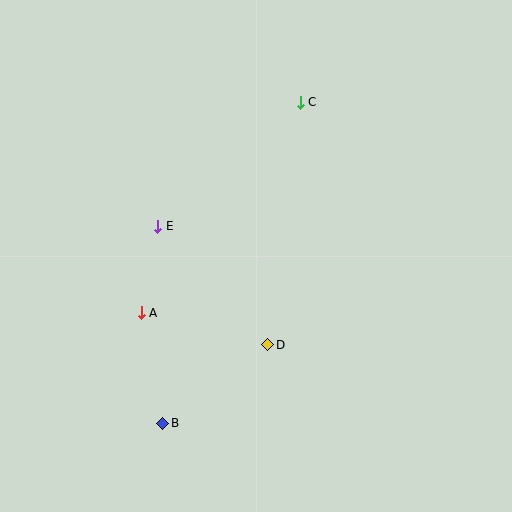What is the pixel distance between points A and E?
The distance between A and E is 88 pixels.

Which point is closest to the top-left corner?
Point E is closest to the top-left corner.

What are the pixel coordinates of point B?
Point B is at (163, 423).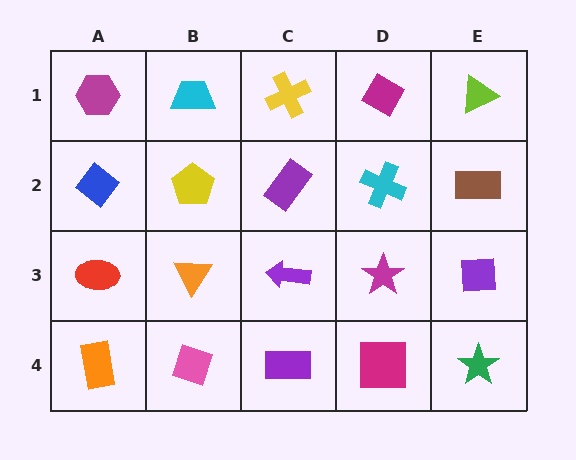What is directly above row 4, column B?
An orange triangle.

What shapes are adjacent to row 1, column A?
A blue diamond (row 2, column A), a cyan trapezoid (row 1, column B).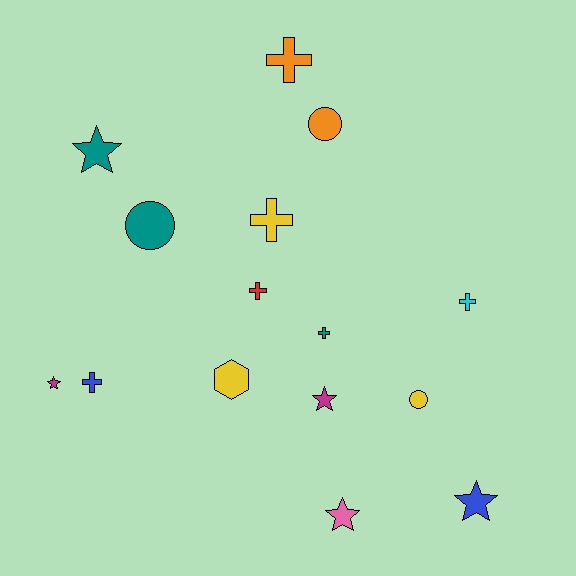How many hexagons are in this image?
There is 1 hexagon.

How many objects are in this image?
There are 15 objects.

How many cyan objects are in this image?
There is 1 cyan object.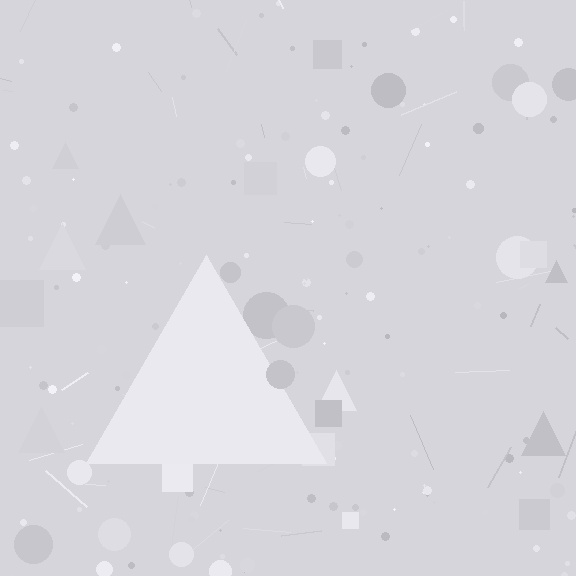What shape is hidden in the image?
A triangle is hidden in the image.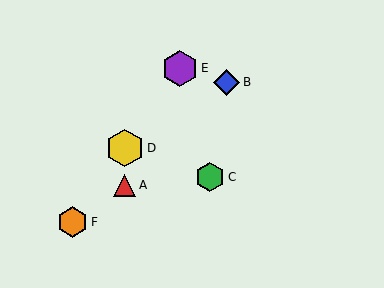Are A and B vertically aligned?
No, A is at x≈125 and B is at x≈227.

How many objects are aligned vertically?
2 objects (A, D) are aligned vertically.